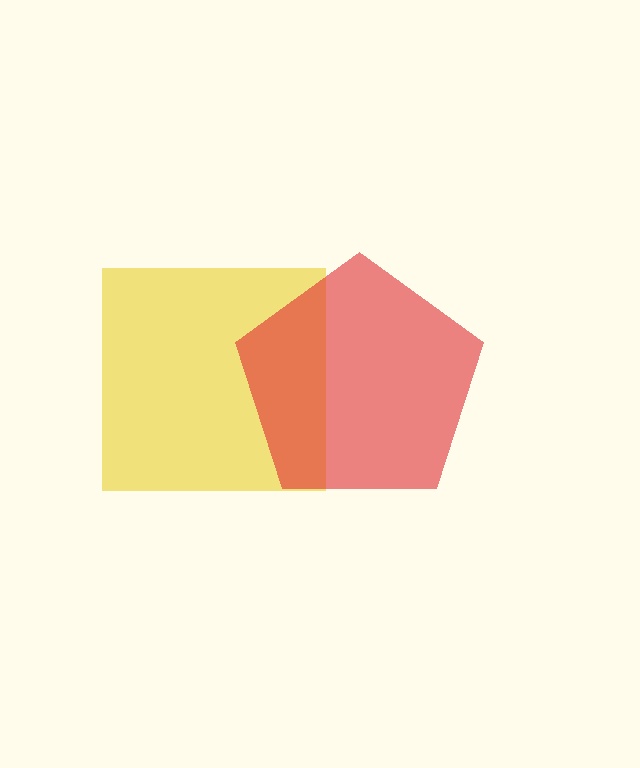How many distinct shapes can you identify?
There are 2 distinct shapes: a yellow square, a red pentagon.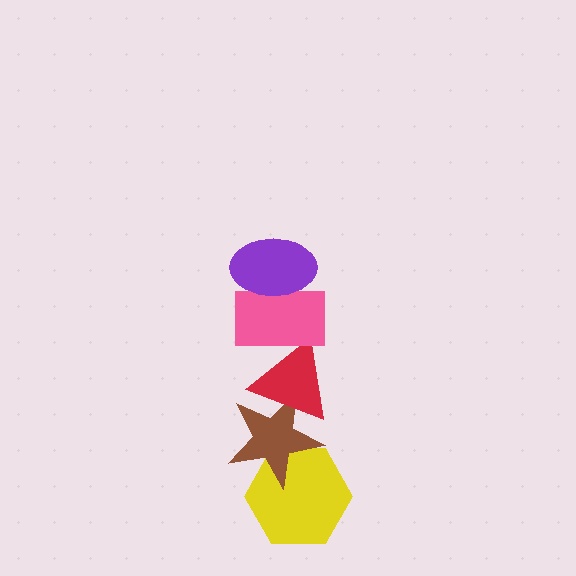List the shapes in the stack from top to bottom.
From top to bottom: the purple ellipse, the pink rectangle, the red triangle, the brown star, the yellow hexagon.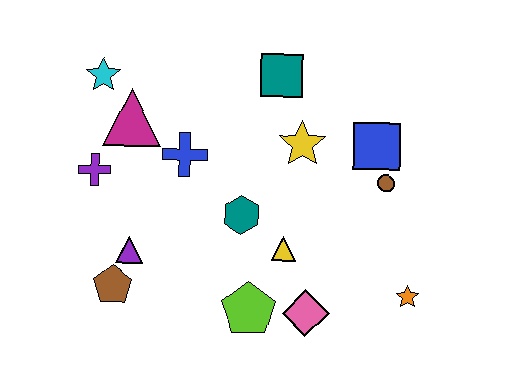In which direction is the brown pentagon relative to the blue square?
The brown pentagon is to the left of the blue square.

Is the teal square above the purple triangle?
Yes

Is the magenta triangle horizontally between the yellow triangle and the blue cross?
No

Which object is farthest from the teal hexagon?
The cyan star is farthest from the teal hexagon.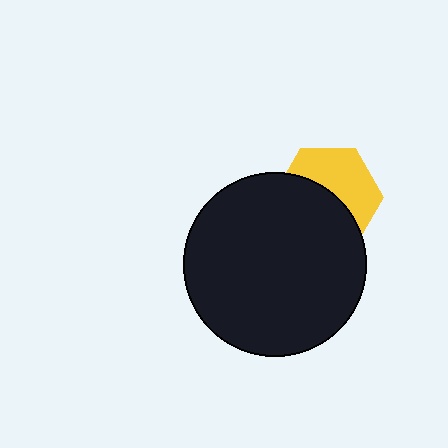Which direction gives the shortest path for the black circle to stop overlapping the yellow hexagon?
Moving down gives the shortest separation.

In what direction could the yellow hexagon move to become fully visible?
The yellow hexagon could move up. That would shift it out from behind the black circle entirely.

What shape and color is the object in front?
The object in front is a black circle.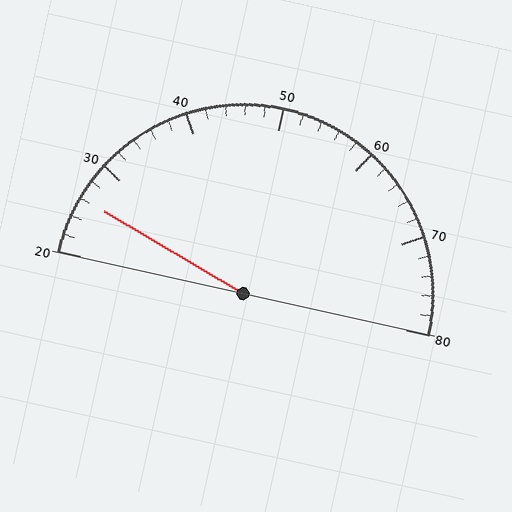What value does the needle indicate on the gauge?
The needle indicates approximately 26.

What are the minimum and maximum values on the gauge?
The gauge ranges from 20 to 80.